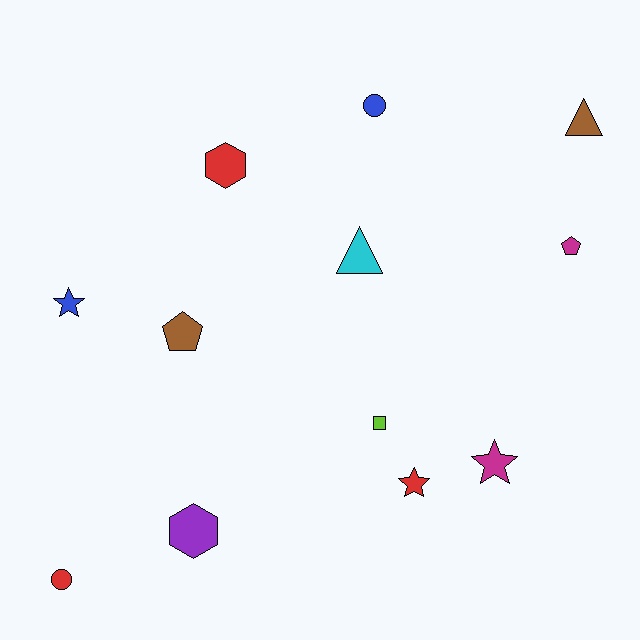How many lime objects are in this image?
There is 1 lime object.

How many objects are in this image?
There are 12 objects.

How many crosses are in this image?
There are no crosses.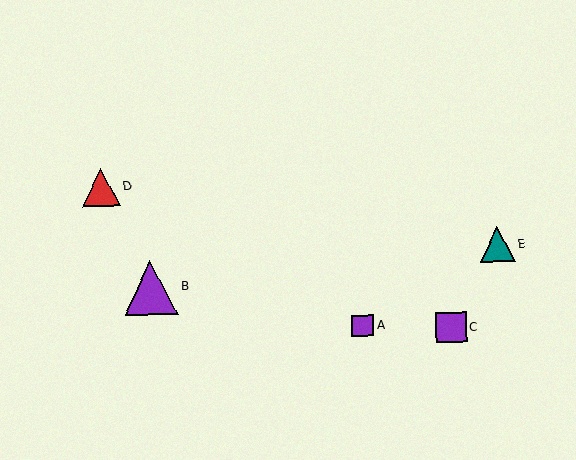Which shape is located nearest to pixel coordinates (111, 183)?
The red triangle (labeled D) at (101, 187) is nearest to that location.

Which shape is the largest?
The purple triangle (labeled B) is the largest.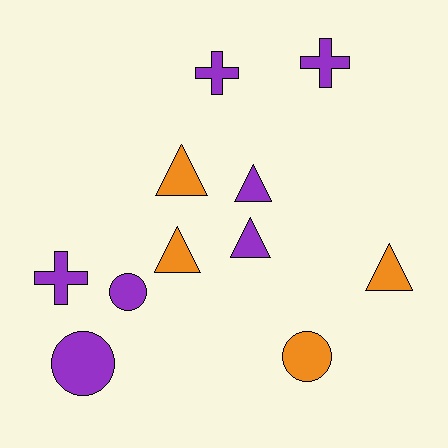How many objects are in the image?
There are 11 objects.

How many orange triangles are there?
There are 3 orange triangles.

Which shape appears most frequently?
Triangle, with 5 objects.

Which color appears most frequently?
Purple, with 7 objects.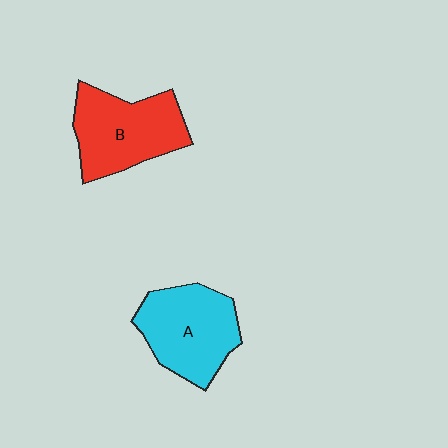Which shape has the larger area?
Shape B (red).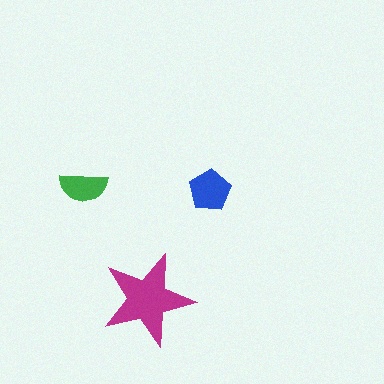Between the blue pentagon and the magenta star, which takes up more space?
The magenta star.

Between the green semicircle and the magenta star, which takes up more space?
The magenta star.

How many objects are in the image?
There are 3 objects in the image.